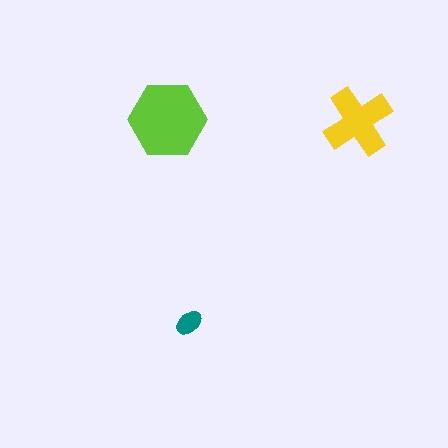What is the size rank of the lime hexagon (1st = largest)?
1st.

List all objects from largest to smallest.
The lime hexagon, the yellow cross, the teal ellipse.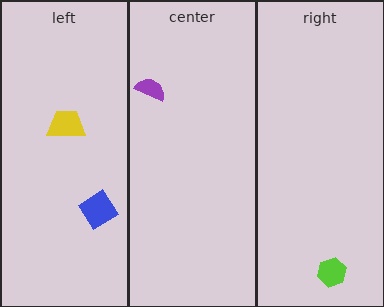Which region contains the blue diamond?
The left region.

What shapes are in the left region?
The yellow trapezoid, the blue diamond.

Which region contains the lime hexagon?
The right region.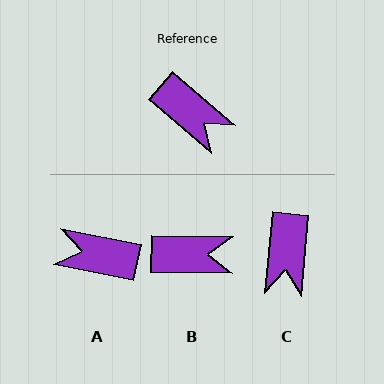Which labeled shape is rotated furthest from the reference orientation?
A, about 151 degrees away.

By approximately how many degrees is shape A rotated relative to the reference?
Approximately 151 degrees clockwise.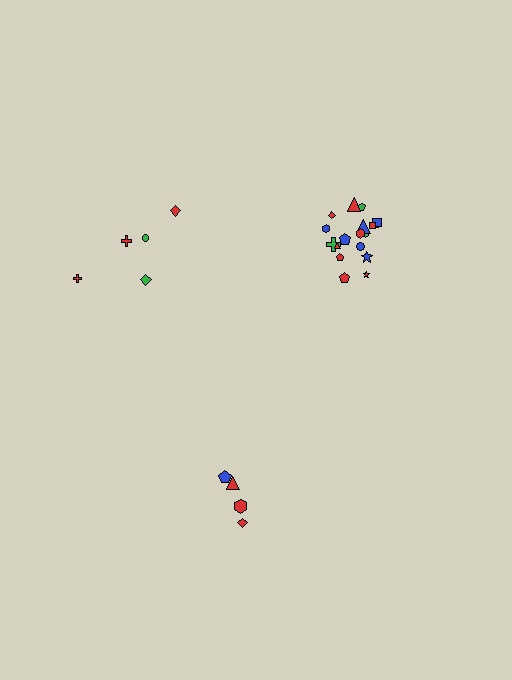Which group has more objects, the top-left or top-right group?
The top-right group.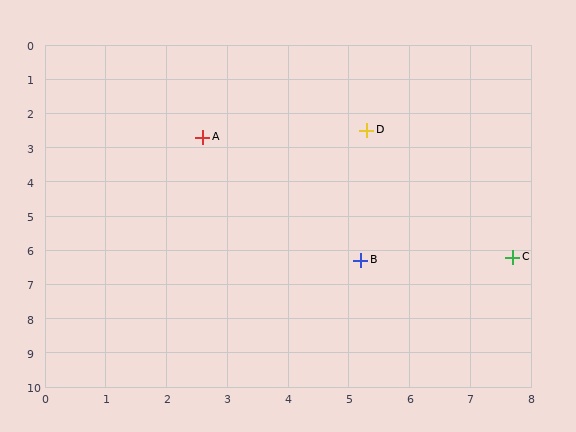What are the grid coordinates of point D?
Point D is at approximately (5.3, 2.5).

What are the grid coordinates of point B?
Point B is at approximately (5.2, 6.3).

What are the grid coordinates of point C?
Point C is at approximately (7.7, 6.2).